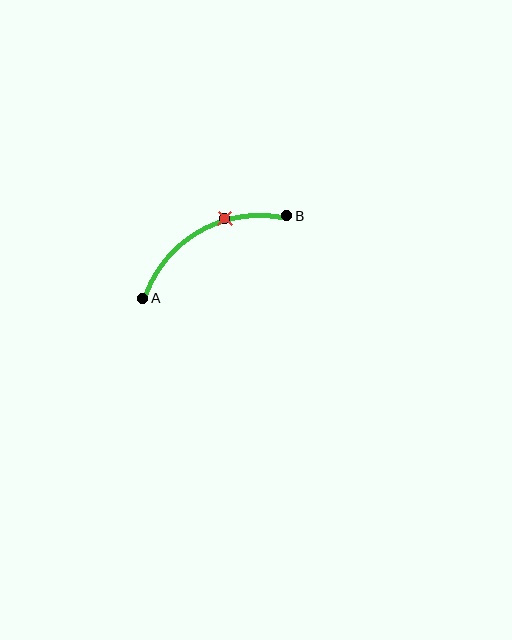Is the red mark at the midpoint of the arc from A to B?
No. The red mark lies on the arc but is closer to endpoint B. The arc midpoint would be at the point on the curve equidistant along the arc from both A and B.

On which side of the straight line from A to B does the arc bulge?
The arc bulges above the straight line connecting A and B.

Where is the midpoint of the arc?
The arc midpoint is the point on the curve farthest from the straight line joining A and B. It sits above that line.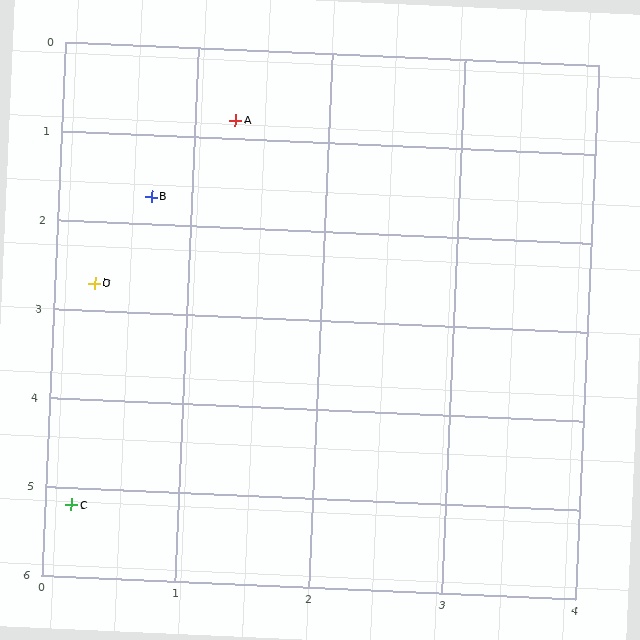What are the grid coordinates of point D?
Point D is at approximately (0.3, 2.7).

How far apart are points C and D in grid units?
Points C and D are about 2.5 grid units apart.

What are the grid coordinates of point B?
Point B is at approximately (0.7, 1.7).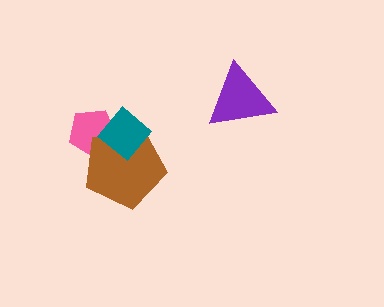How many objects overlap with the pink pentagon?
2 objects overlap with the pink pentagon.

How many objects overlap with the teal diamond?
2 objects overlap with the teal diamond.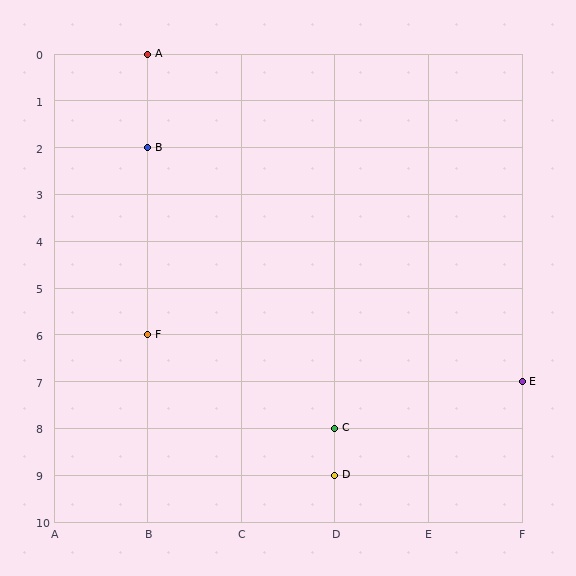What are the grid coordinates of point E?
Point E is at grid coordinates (F, 7).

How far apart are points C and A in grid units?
Points C and A are 2 columns and 8 rows apart (about 8.2 grid units diagonally).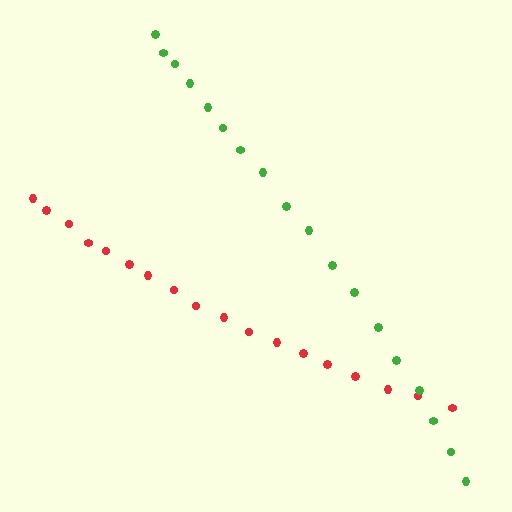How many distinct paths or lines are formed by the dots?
There are 2 distinct paths.